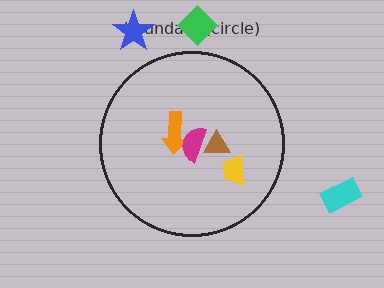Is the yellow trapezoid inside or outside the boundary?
Inside.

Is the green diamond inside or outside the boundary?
Outside.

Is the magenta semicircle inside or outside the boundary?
Inside.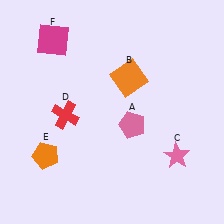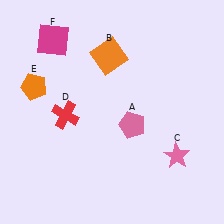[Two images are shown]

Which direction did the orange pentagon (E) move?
The orange pentagon (E) moved up.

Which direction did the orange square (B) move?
The orange square (B) moved up.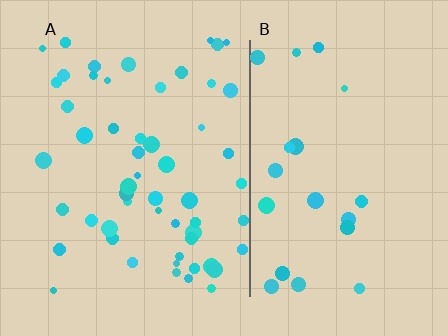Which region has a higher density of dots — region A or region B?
A (the left).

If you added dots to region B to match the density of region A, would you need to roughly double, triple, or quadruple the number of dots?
Approximately triple.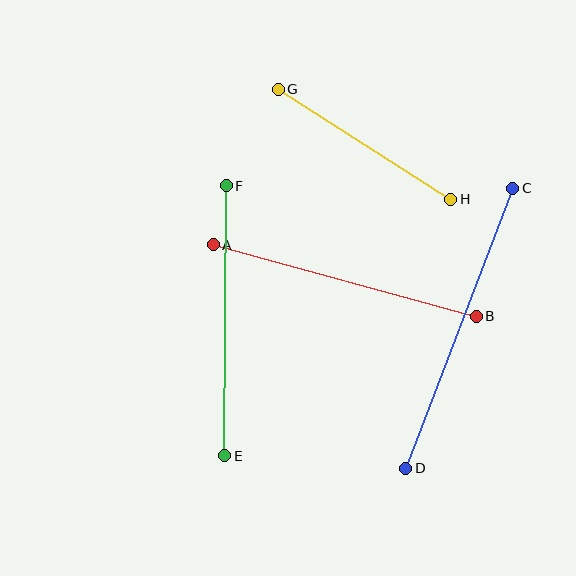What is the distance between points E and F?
The distance is approximately 270 pixels.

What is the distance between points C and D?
The distance is approximately 300 pixels.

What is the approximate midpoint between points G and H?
The midpoint is at approximately (365, 144) pixels.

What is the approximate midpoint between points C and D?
The midpoint is at approximately (459, 328) pixels.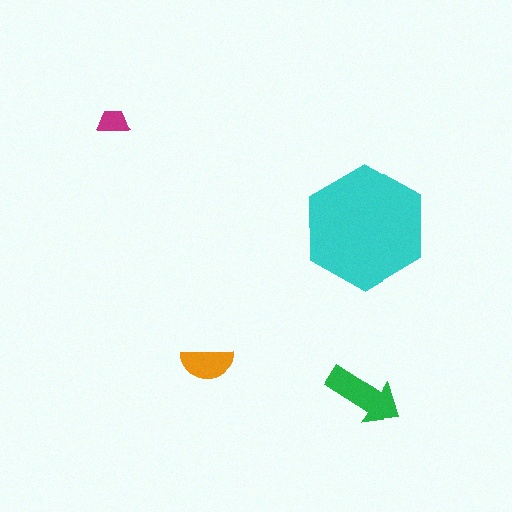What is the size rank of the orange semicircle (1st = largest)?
3rd.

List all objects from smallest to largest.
The magenta trapezoid, the orange semicircle, the green arrow, the cyan hexagon.